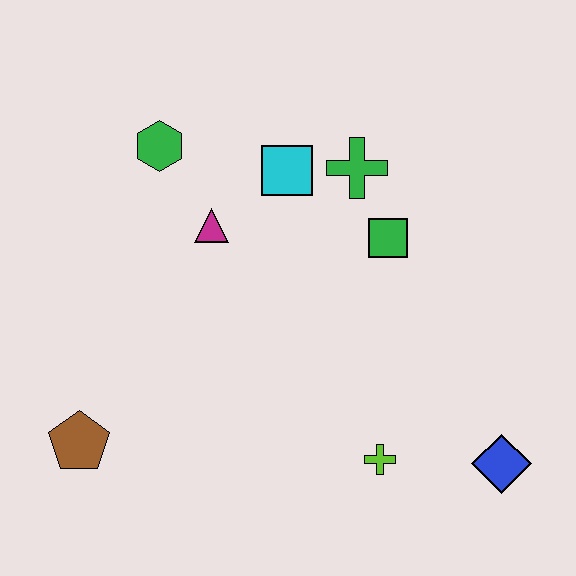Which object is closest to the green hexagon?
The magenta triangle is closest to the green hexagon.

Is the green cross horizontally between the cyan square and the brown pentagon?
No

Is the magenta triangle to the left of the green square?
Yes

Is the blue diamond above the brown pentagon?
No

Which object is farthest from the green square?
The brown pentagon is farthest from the green square.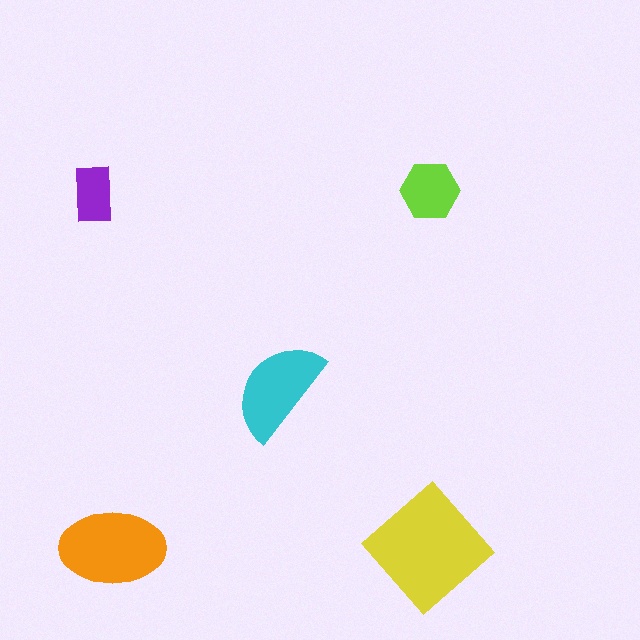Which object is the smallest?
The purple rectangle.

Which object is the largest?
The yellow diamond.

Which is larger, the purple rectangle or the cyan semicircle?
The cyan semicircle.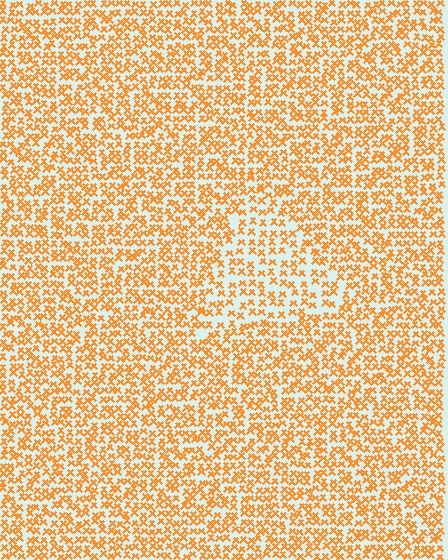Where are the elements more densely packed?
The elements are more densely packed outside the triangle boundary.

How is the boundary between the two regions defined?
The boundary is defined by a change in element density (approximately 1.6x ratio). All elements are the same color, size, and shape.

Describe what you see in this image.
The image contains small orange elements arranged at two different densities. A triangle-shaped region is visible where the elements are less densely packed than the surrounding area.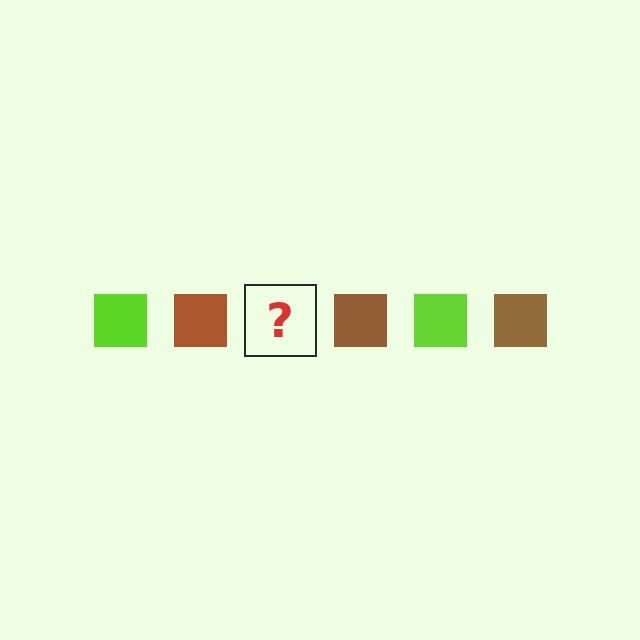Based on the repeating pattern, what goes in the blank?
The blank should be a lime square.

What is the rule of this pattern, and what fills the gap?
The rule is that the pattern cycles through lime, brown squares. The gap should be filled with a lime square.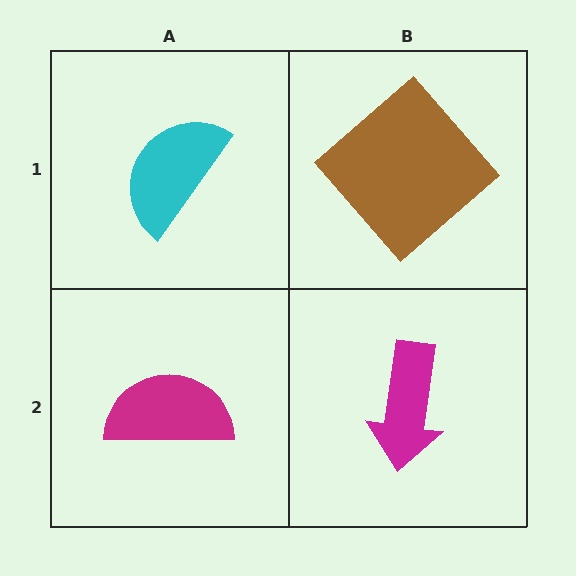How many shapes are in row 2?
2 shapes.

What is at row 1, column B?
A brown diamond.